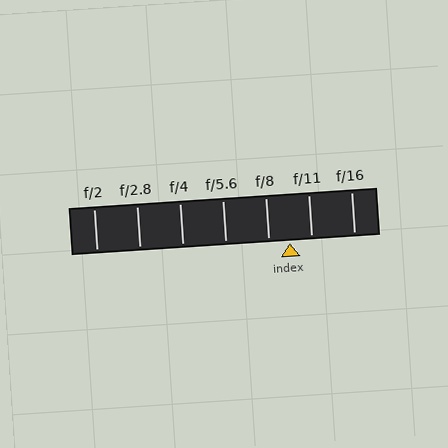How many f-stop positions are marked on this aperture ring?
There are 7 f-stop positions marked.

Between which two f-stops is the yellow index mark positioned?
The index mark is between f/8 and f/11.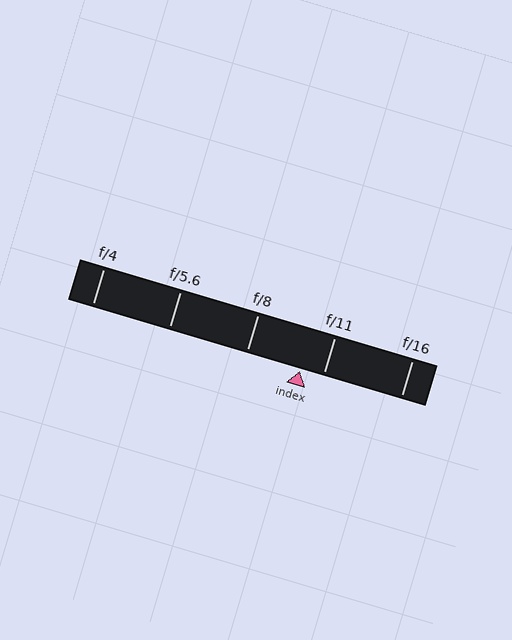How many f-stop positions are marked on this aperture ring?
There are 5 f-stop positions marked.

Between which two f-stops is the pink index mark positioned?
The index mark is between f/8 and f/11.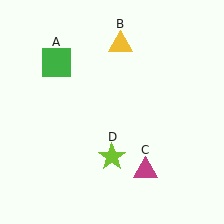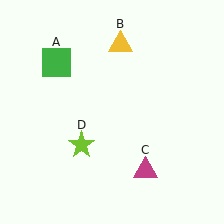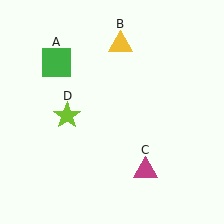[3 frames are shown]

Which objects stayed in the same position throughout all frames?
Green square (object A) and yellow triangle (object B) and magenta triangle (object C) remained stationary.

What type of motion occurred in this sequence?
The lime star (object D) rotated clockwise around the center of the scene.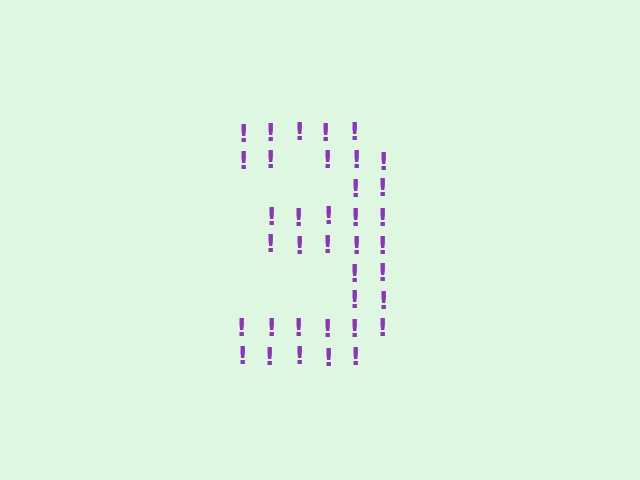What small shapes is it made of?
It is made of small exclamation marks.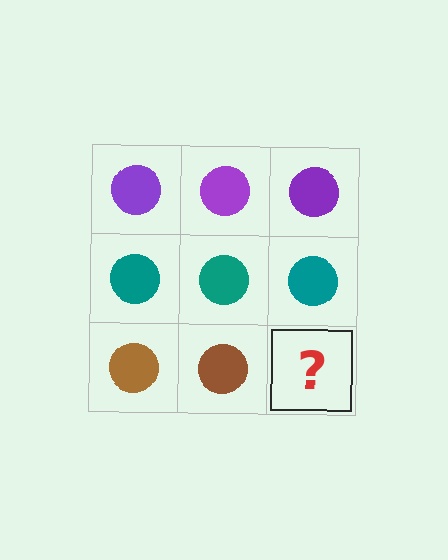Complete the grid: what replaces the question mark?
The question mark should be replaced with a brown circle.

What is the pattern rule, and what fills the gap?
The rule is that each row has a consistent color. The gap should be filled with a brown circle.